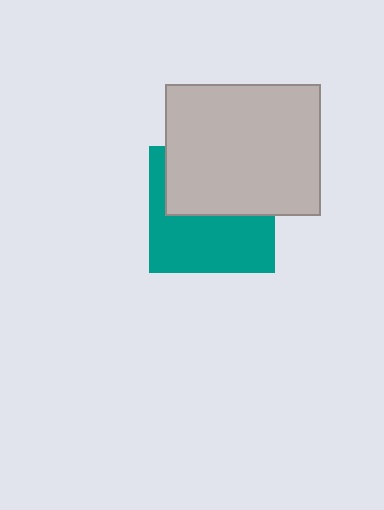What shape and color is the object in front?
The object in front is a light gray rectangle.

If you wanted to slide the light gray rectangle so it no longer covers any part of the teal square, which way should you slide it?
Slide it up — that is the most direct way to separate the two shapes.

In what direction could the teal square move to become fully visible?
The teal square could move down. That would shift it out from behind the light gray rectangle entirely.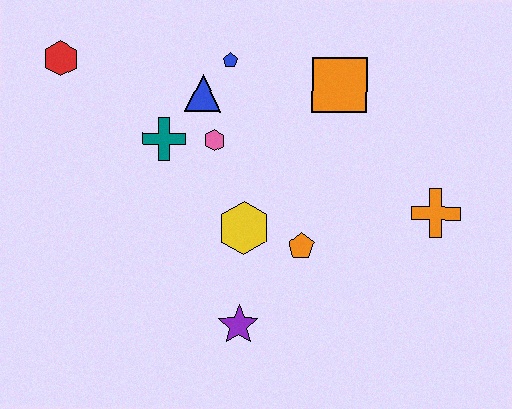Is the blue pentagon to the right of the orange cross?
No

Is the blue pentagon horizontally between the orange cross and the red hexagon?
Yes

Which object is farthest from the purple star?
The red hexagon is farthest from the purple star.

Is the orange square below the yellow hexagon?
No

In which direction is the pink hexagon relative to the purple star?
The pink hexagon is above the purple star.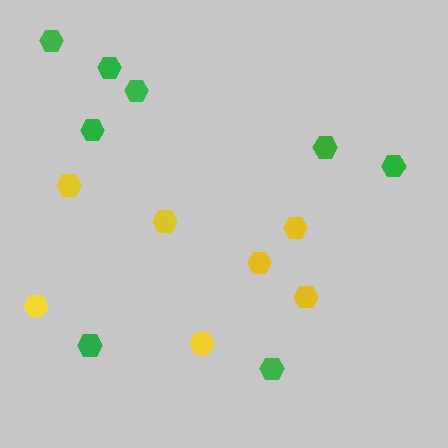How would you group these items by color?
There are 2 groups: one group of yellow hexagons (7) and one group of green hexagons (8).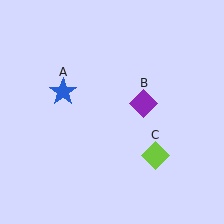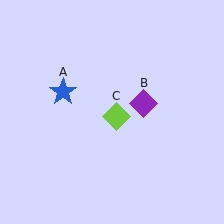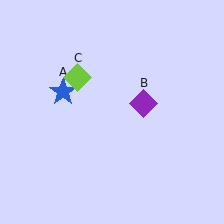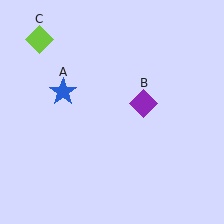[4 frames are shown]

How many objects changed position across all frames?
1 object changed position: lime diamond (object C).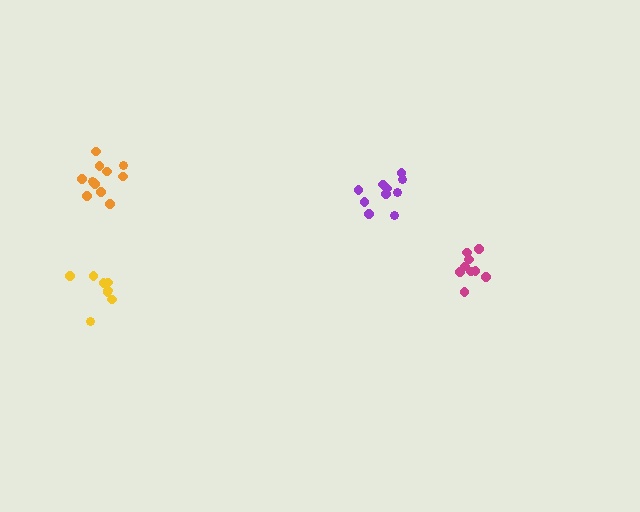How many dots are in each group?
Group 1: 11 dots, Group 2: 8 dots, Group 3: 9 dots, Group 4: 11 dots (39 total).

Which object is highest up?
The orange cluster is topmost.